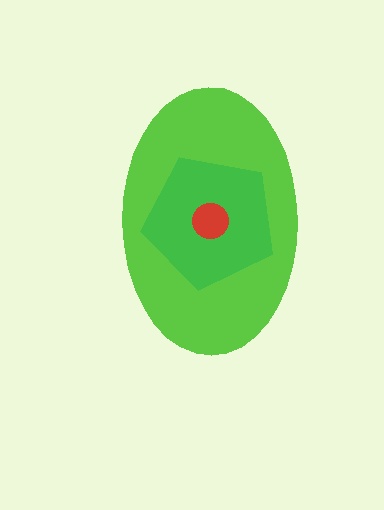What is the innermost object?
The red circle.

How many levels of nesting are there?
3.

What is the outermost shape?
The lime ellipse.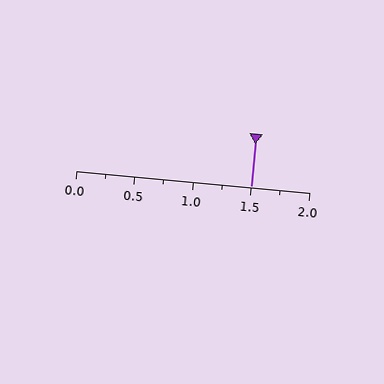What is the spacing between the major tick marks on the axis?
The major ticks are spaced 0.5 apart.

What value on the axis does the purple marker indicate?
The marker indicates approximately 1.5.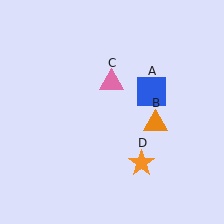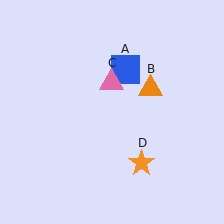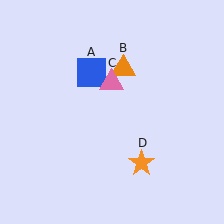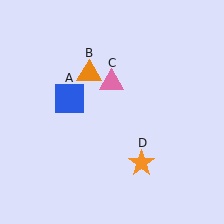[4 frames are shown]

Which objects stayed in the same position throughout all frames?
Pink triangle (object C) and orange star (object D) remained stationary.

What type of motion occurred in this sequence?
The blue square (object A), orange triangle (object B) rotated counterclockwise around the center of the scene.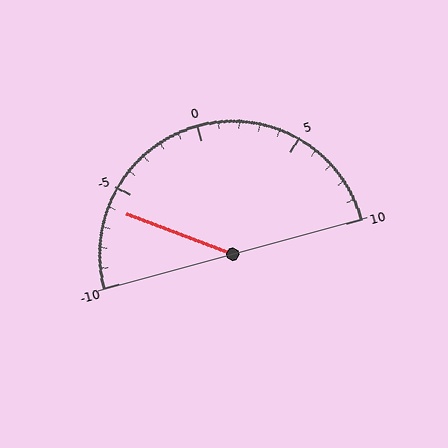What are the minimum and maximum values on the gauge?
The gauge ranges from -10 to 10.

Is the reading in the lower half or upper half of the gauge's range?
The reading is in the lower half of the range (-10 to 10).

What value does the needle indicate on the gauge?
The needle indicates approximately -6.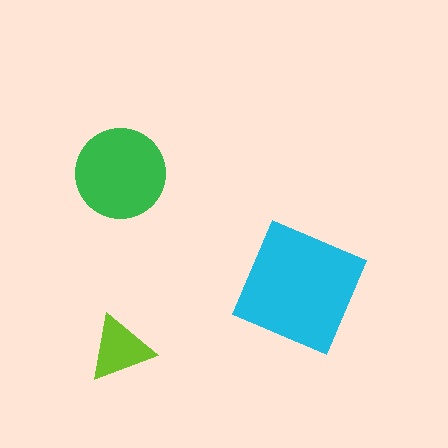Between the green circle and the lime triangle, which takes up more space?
The green circle.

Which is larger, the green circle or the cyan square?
The cyan square.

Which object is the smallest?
The lime triangle.